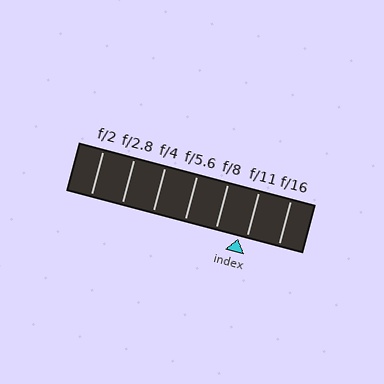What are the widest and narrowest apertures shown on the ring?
The widest aperture shown is f/2 and the narrowest is f/16.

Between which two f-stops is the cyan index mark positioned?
The index mark is between f/8 and f/11.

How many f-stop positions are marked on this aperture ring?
There are 7 f-stop positions marked.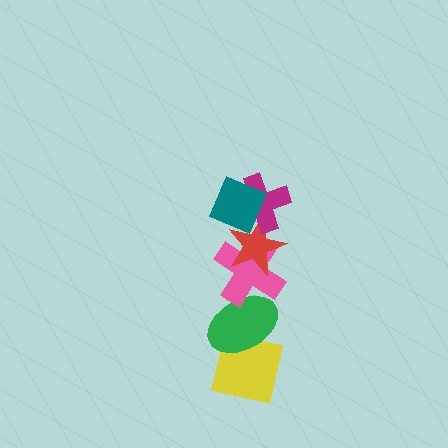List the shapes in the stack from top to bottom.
From top to bottom: the teal square, the magenta cross, the red star, the pink cross, the green ellipse, the yellow square.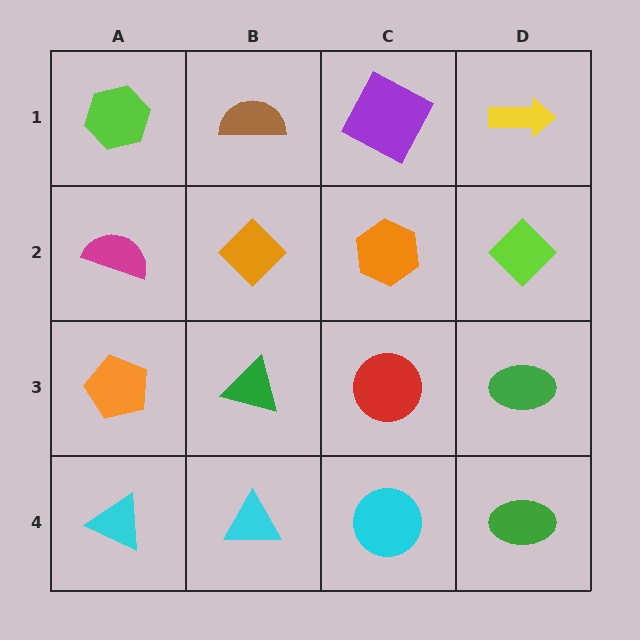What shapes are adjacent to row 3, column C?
An orange hexagon (row 2, column C), a cyan circle (row 4, column C), a green triangle (row 3, column B), a green ellipse (row 3, column D).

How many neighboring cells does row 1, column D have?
2.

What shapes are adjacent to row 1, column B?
An orange diamond (row 2, column B), a lime hexagon (row 1, column A), a purple square (row 1, column C).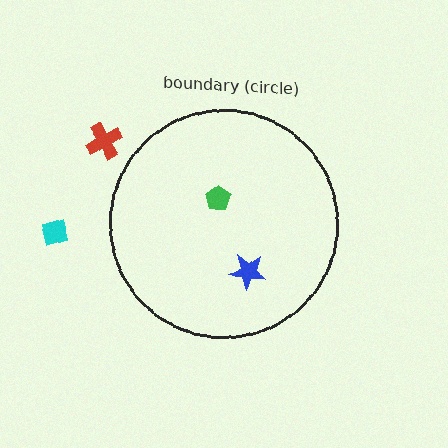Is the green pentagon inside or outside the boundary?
Inside.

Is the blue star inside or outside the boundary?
Inside.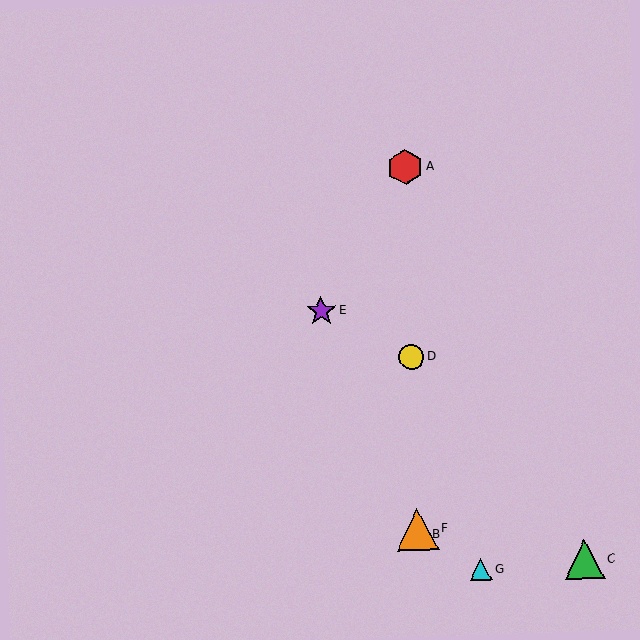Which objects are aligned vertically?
Objects A, B, D, F are aligned vertically.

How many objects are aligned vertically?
4 objects (A, B, D, F) are aligned vertically.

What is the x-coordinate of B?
Object B is at x≈417.